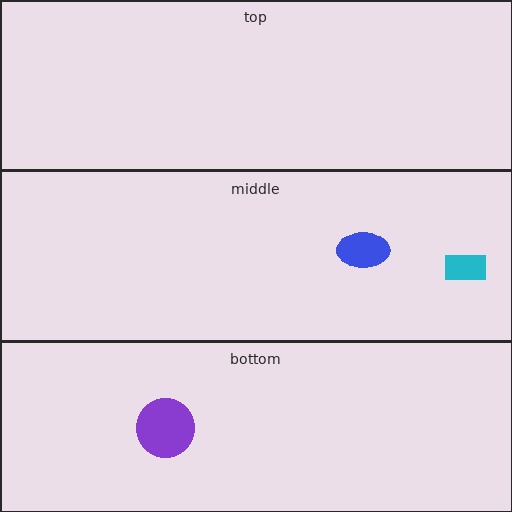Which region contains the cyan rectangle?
The middle region.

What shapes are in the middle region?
The blue ellipse, the cyan rectangle.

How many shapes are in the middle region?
2.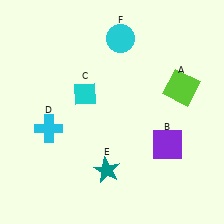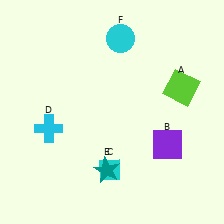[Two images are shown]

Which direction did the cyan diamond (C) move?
The cyan diamond (C) moved down.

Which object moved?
The cyan diamond (C) moved down.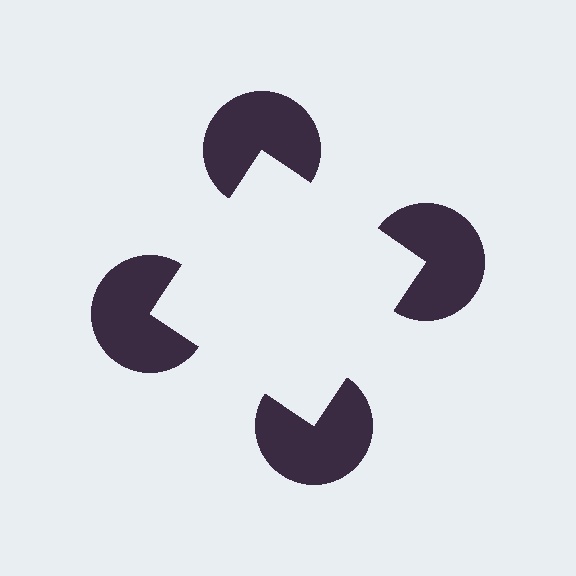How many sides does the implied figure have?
4 sides.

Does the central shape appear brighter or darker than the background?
It typically appears slightly brighter than the background, even though no actual brightness change is drawn.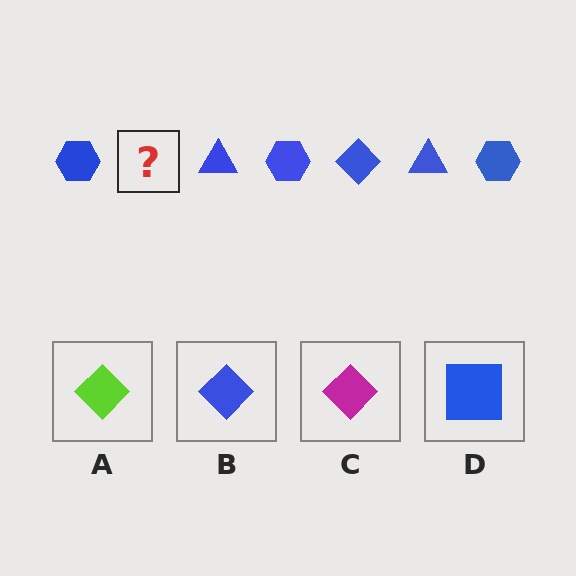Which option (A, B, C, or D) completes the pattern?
B.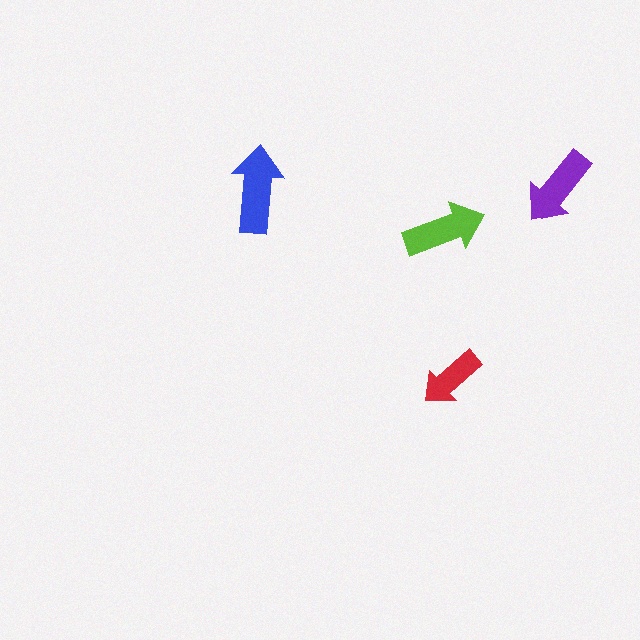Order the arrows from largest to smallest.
the blue one, the lime one, the purple one, the red one.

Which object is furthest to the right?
The purple arrow is rightmost.